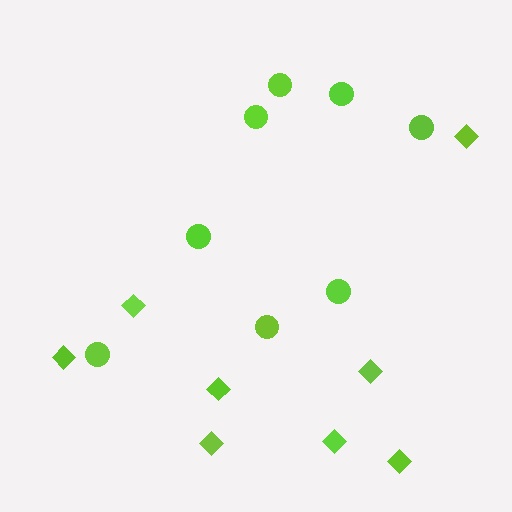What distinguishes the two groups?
There are 2 groups: one group of circles (8) and one group of diamonds (8).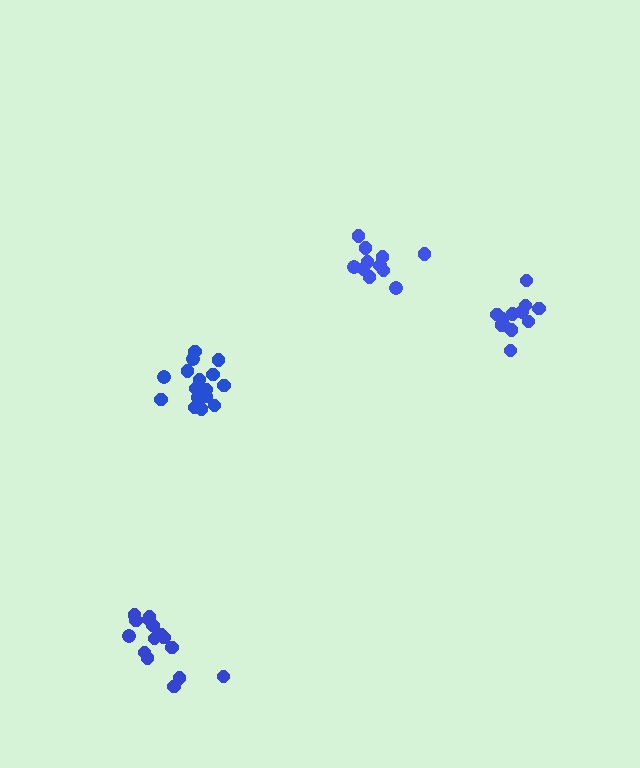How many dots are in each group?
Group 1: 15 dots, Group 2: 11 dots, Group 3: 16 dots, Group 4: 12 dots (54 total).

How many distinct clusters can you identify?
There are 4 distinct clusters.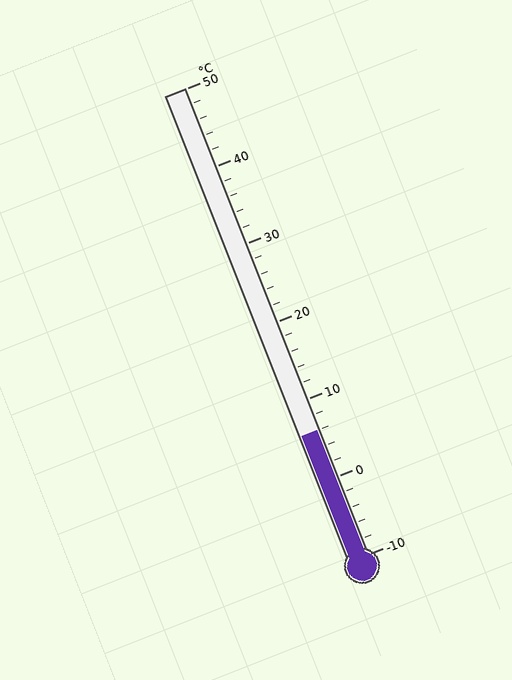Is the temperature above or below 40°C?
The temperature is below 40°C.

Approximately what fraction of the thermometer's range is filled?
The thermometer is filled to approximately 25% of its range.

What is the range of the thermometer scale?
The thermometer scale ranges from -10°C to 50°C.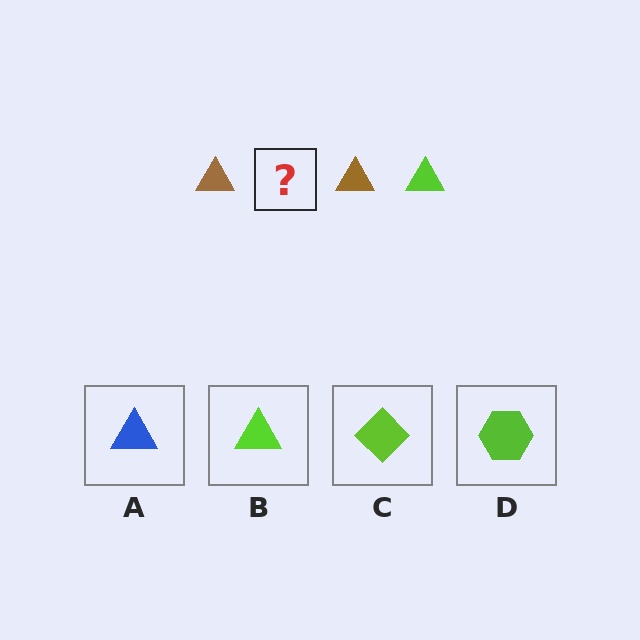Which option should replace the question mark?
Option B.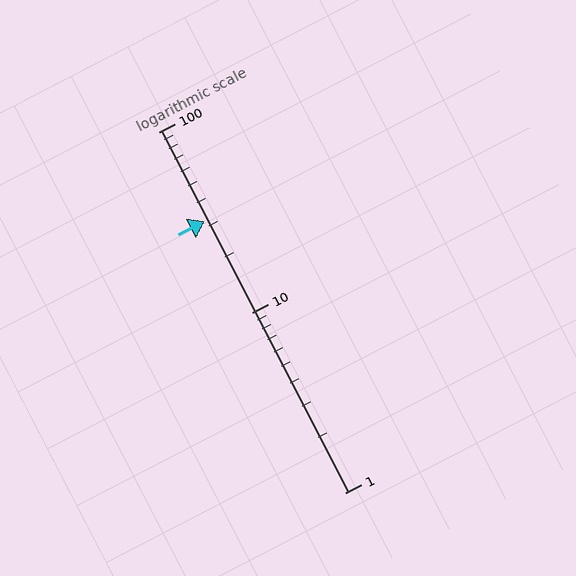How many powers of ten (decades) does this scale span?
The scale spans 2 decades, from 1 to 100.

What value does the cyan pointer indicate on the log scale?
The pointer indicates approximately 32.